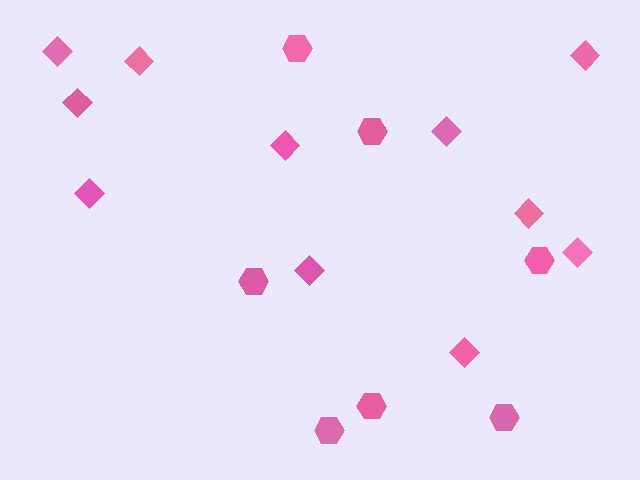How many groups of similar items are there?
There are 2 groups: one group of hexagons (7) and one group of diamonds (11).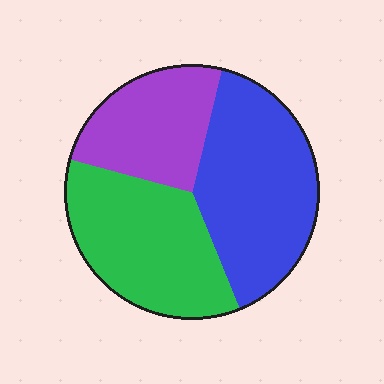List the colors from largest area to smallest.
From largest to smallest: blue, green, purple.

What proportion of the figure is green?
Green takes up between a third and a half of the figure.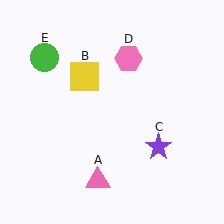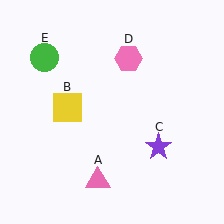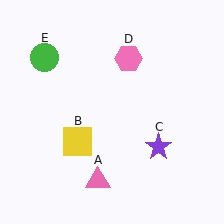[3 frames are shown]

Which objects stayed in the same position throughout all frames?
Pink triangle (object A) and purple star (object C) and pink hexagon (object D) and green circle (object E) remained stationary.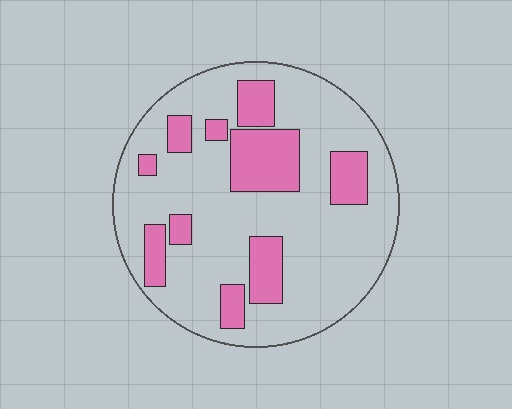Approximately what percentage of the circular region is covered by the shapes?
Approximately 25%.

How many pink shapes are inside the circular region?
10.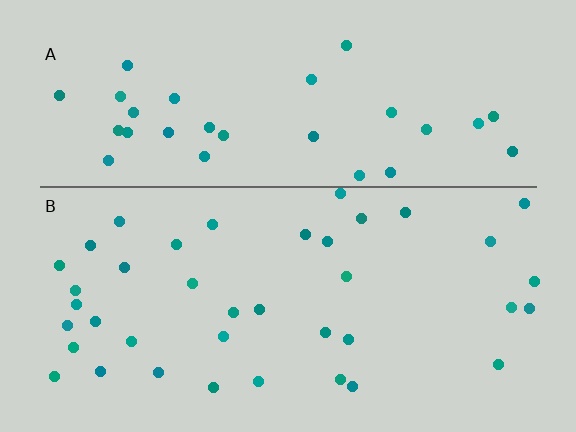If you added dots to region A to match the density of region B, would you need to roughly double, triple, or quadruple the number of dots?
Approximately double.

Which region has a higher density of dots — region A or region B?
B (the bottom).